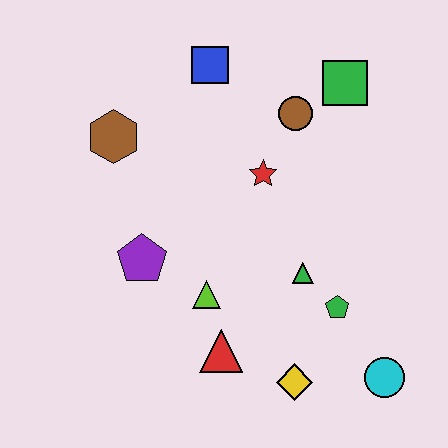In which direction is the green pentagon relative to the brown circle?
The green pentagon is below the brown circle.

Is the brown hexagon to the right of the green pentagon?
No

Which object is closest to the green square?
The brown circle is closest to the green square.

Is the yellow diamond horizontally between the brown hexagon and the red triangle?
No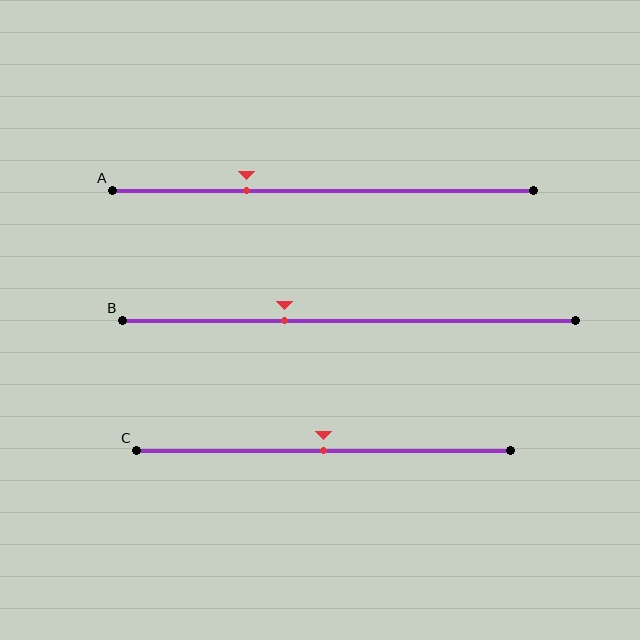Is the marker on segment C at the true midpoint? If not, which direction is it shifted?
Yes, the marker on segment C is at the true midpoint.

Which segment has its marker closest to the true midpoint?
Segment C has its marker closest to the true midpoint.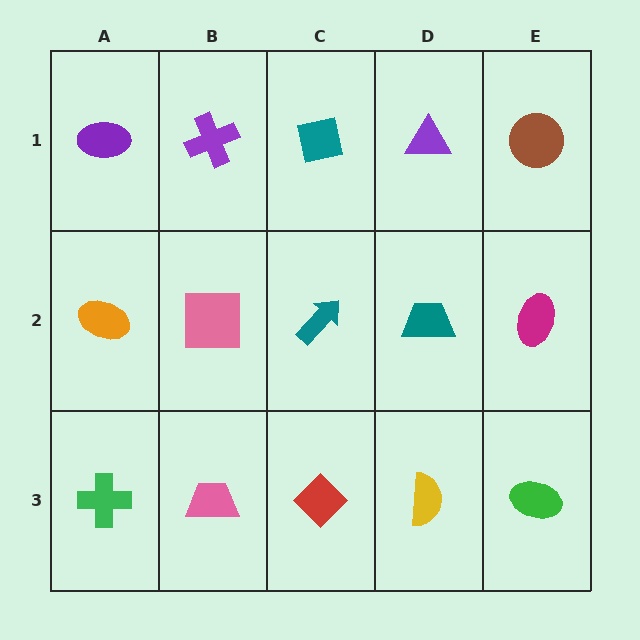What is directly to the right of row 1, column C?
A purple triangle.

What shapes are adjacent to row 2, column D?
A purple triangle (row 1, column D), a yellow semicircle (row 3, column D), a teal arrow (row 2, column C), a magenta ellipse (row 2, column E).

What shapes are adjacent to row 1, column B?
A pink square (row 2, column B), a purple ellipse (row 1, column A), a teal square (row 1, column C).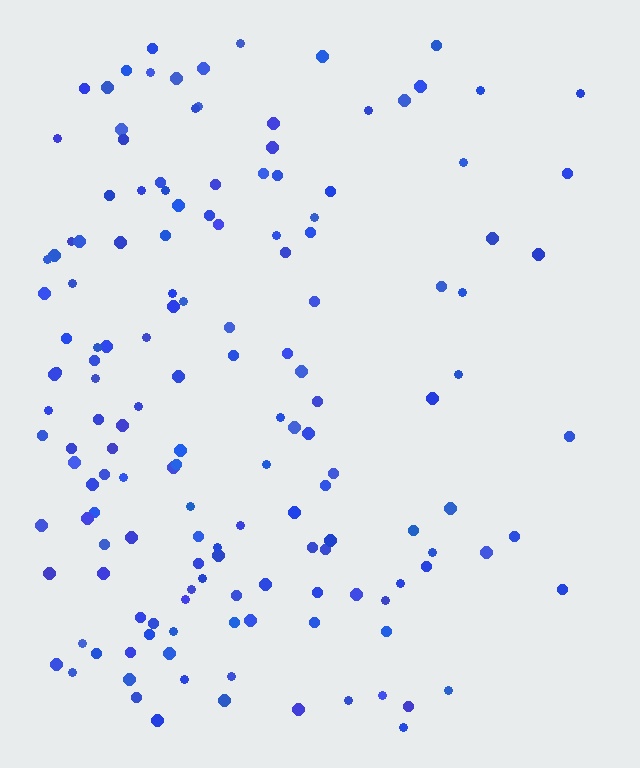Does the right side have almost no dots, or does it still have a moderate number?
Still a moderate number, just noticeably fewer than the left.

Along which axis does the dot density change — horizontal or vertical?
Horizontal.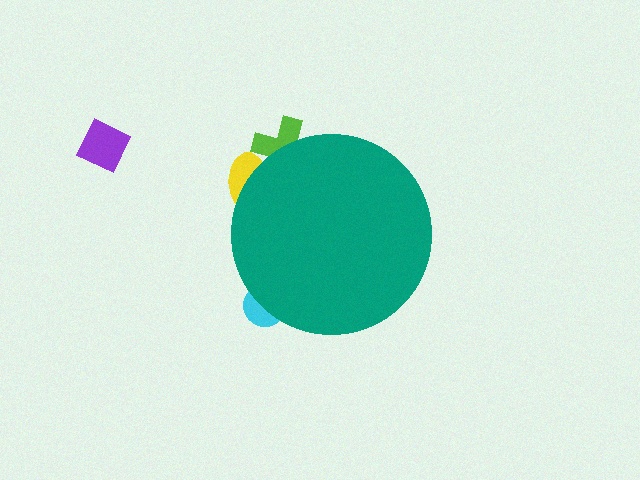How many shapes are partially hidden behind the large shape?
3 shapes are partially hidden.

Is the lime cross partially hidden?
Yes, the lime cross is partially hidden behind the teal circle.